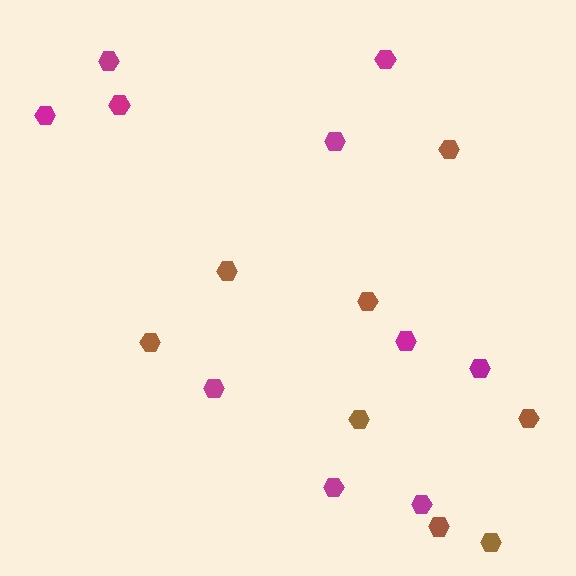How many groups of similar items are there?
There are 2 groups: one group of brown hexagons (8) and one group of magenta hexagons (10).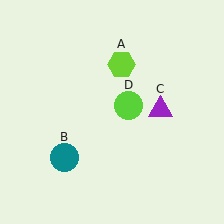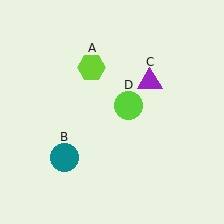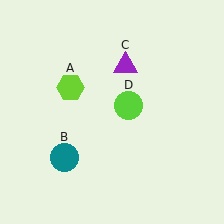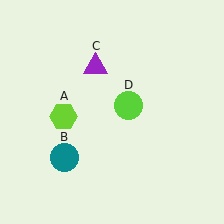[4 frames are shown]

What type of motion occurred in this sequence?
The lime hexagon (object A), purple triangle (object C) rotated counterclockwise around the center of the scene.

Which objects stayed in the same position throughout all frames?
Teal circle (object B) and lime circle (object D) remained stationary.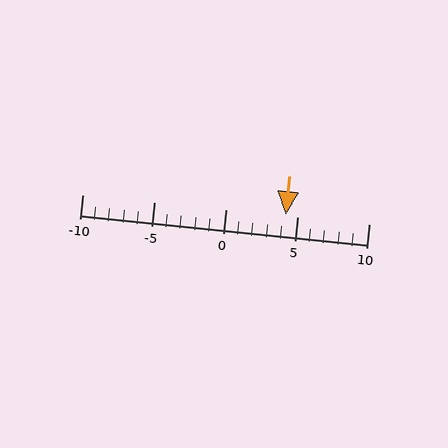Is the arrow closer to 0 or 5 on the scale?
The arrow is closer to 5.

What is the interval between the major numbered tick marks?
The major tick marks are spaced 5 units apart.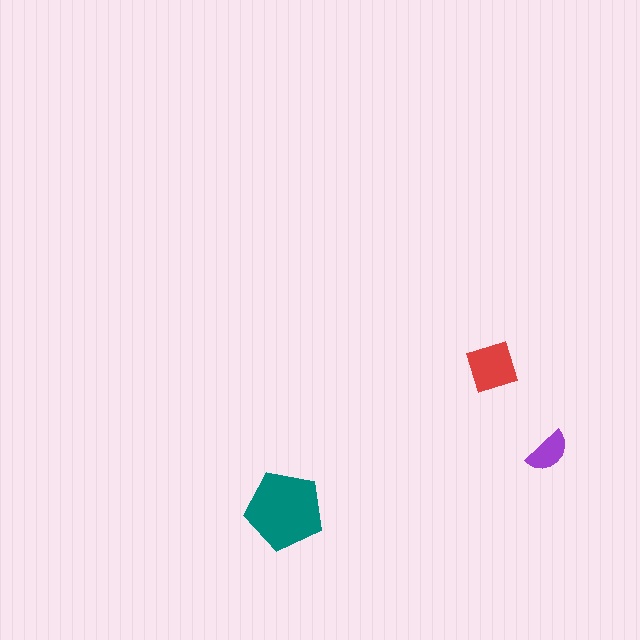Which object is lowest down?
The teal pentagon is bottommost.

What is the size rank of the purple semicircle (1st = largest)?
3rd.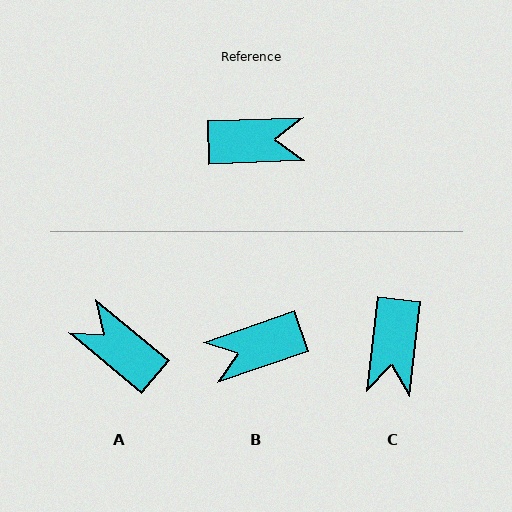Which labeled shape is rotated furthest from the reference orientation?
B, about 163 degrees away.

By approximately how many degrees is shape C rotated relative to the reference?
Approximately 99 degrees clockwise.